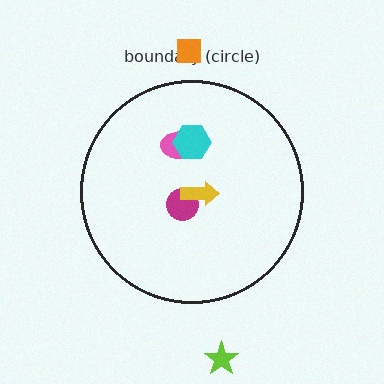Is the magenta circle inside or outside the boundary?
Inside.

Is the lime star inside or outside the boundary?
Outside.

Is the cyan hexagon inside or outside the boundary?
Inside.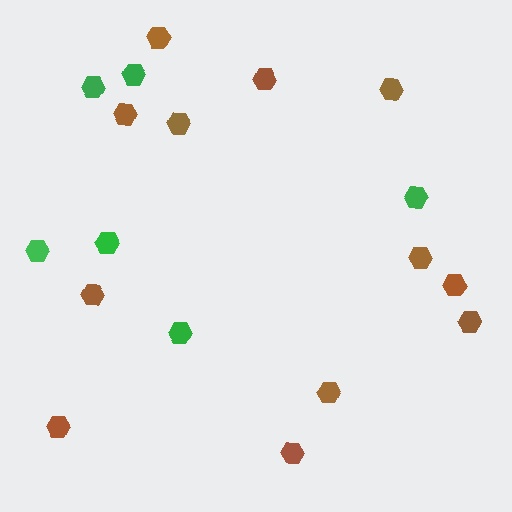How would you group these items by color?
There are 2 groups: one group of green hexagons (6) and one group of brown hexagons (12).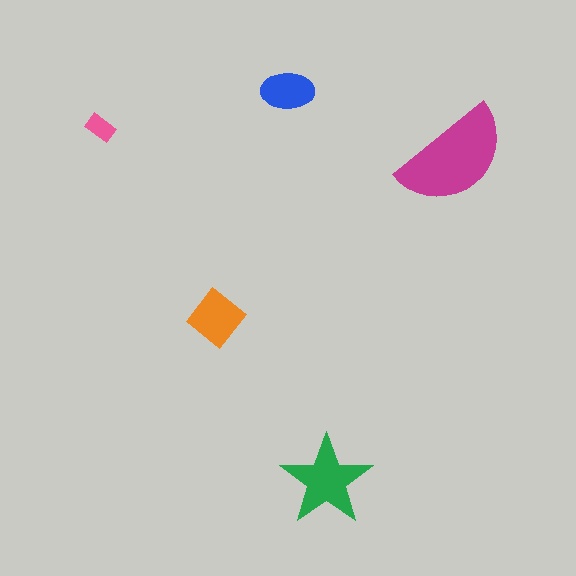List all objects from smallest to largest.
The pink rectangle, the blue ellipse, the orange diamond, the green star, the magenta semicircle.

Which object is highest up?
The blue ellipse is topmost.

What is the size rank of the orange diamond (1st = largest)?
3rd.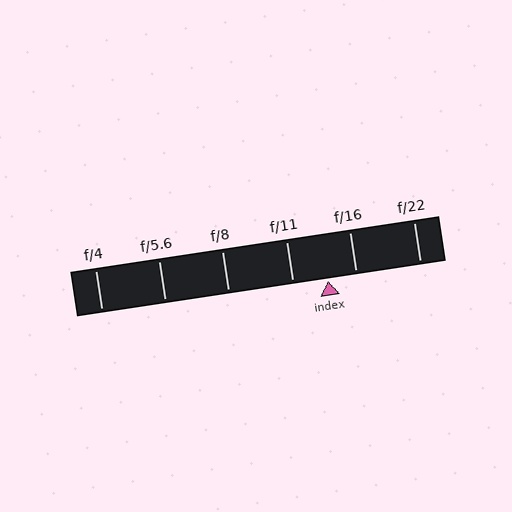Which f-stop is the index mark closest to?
The index mark is closest to f/16.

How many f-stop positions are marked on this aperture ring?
There are 6 f-stop positions marked.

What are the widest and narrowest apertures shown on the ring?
The widest aperture shown is f/4 and the narrowest is f/22.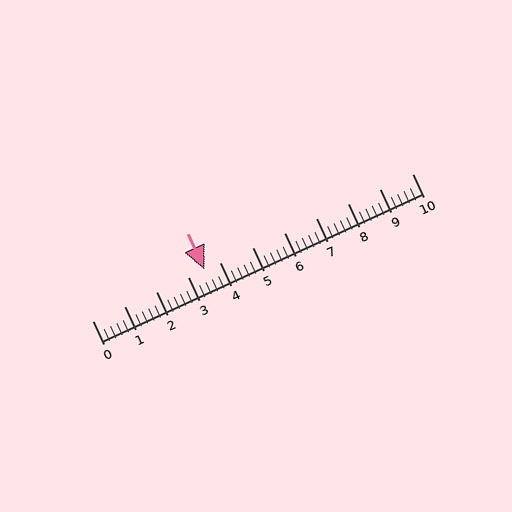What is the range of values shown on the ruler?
The ruler shows values from 0 to 10.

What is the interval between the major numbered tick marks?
The major tick marks are spaced 1 units apart.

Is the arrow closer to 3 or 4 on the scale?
The arrow is closer to 4.